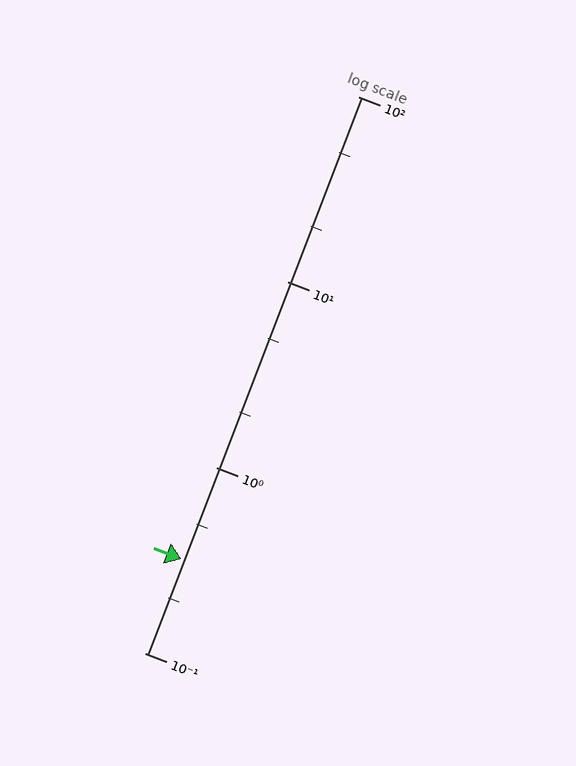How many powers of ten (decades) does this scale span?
The scale spans 3 decades, from 0.1 to 100.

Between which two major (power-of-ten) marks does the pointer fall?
The pointer is between 0.1 and 1.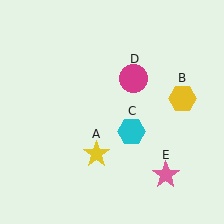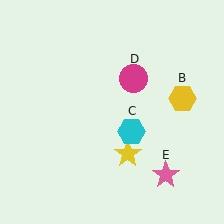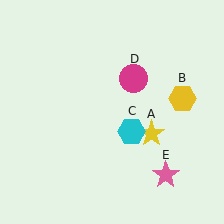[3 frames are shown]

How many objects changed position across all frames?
1 object changed position: yellow star (object A).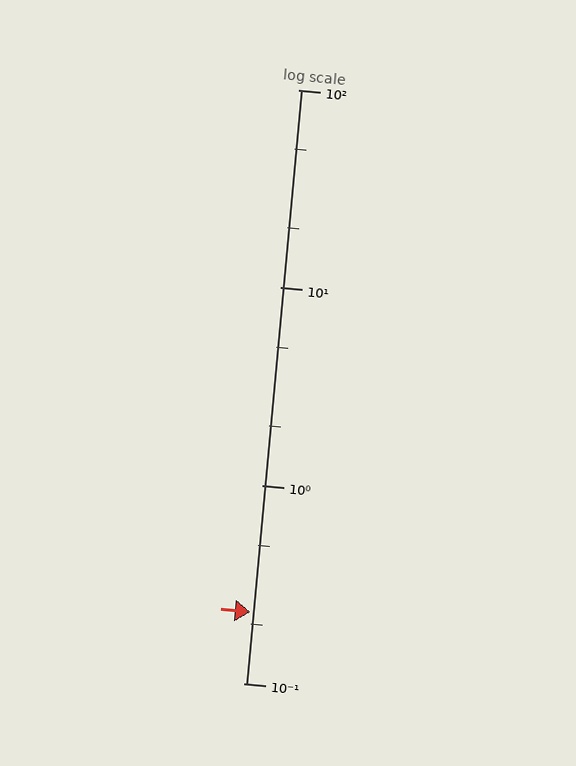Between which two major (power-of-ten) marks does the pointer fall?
The pointer is between 0.1 and 1.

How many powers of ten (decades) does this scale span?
The scale spans 3 decades, from 0.1 to 100.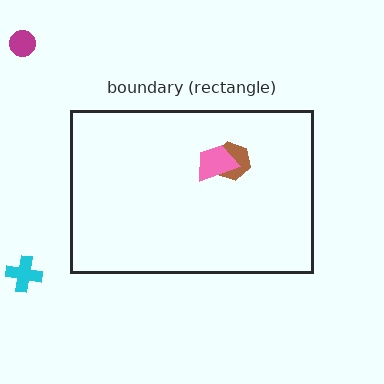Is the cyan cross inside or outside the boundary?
Outside.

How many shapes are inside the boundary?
2 inside, 2 outside.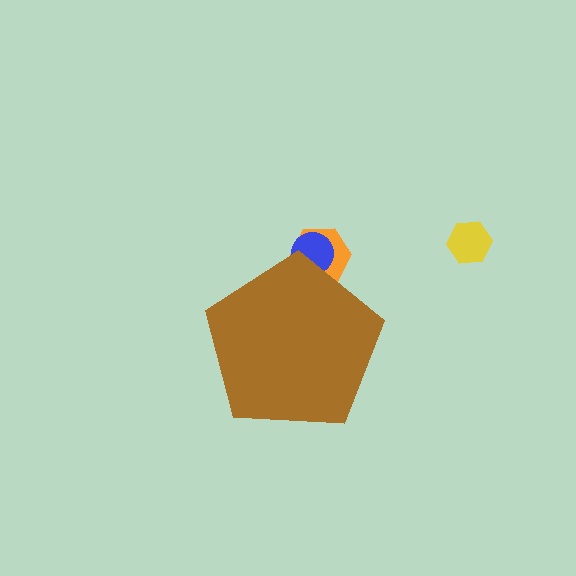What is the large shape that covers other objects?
A brown pentagon.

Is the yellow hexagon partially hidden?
No, the yellow hexagon is fully visible.